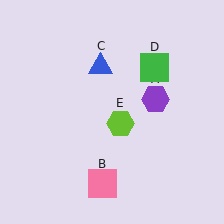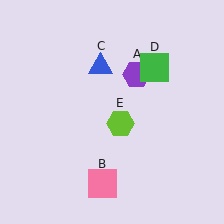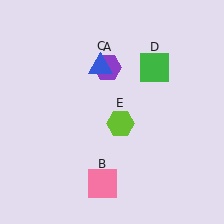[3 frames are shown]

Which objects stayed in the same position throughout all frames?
Pink square (object B) and blue triangle (object C) and green square (object D) and lime hexagon (object E) remained stationary.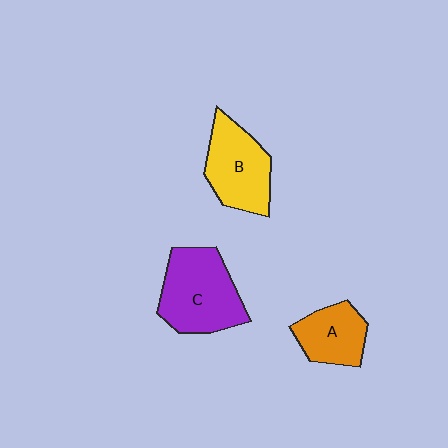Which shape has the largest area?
Shape C (purple).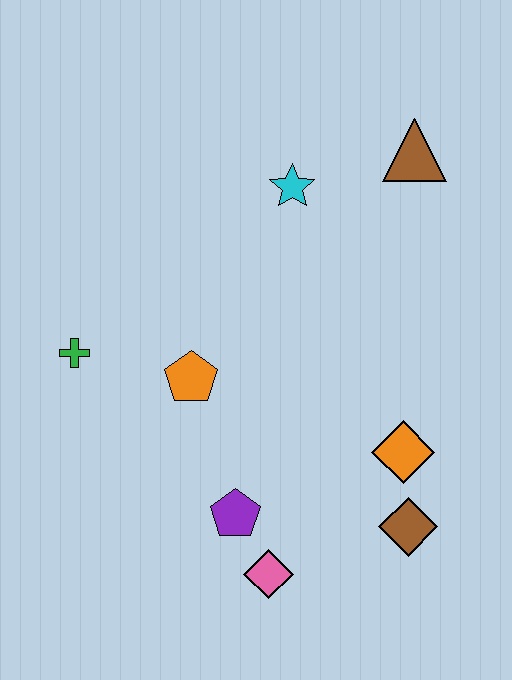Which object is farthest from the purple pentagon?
The brown triangle is farthest from the purple pentagon.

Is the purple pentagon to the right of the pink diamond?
No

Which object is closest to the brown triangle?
The cyan star is closest to the brown triangle.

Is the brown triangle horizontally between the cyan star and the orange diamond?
No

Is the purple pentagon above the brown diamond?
Yes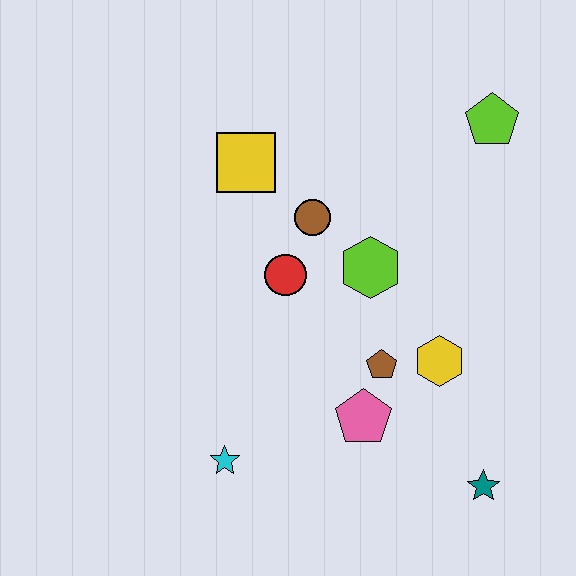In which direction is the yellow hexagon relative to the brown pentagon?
The yellow hexagon is to the right of the brown pentagon.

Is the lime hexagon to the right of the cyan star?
Yes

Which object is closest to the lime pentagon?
The lime hexagon is closest to the lime pentagon.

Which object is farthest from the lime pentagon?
The cyan star is farthest from the lime pentagon.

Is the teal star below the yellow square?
Yes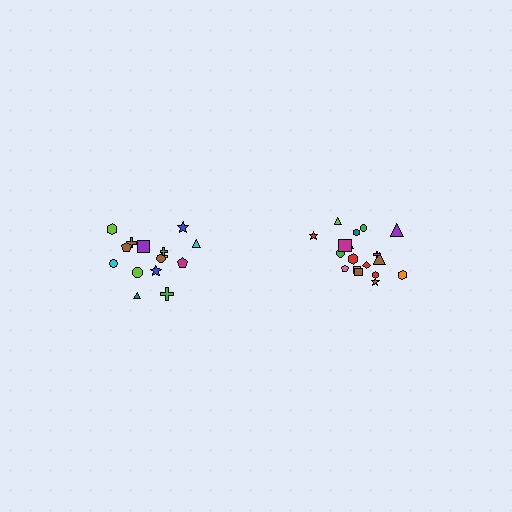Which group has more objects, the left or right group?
The right group.